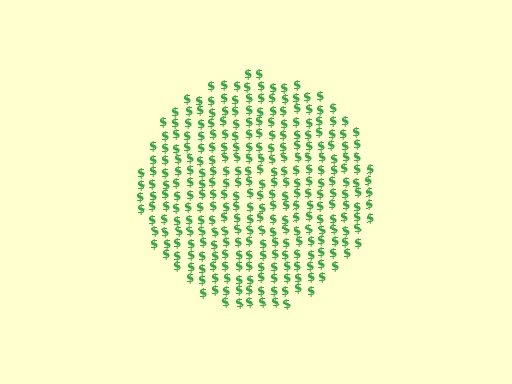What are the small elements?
The small elements are dollar signs.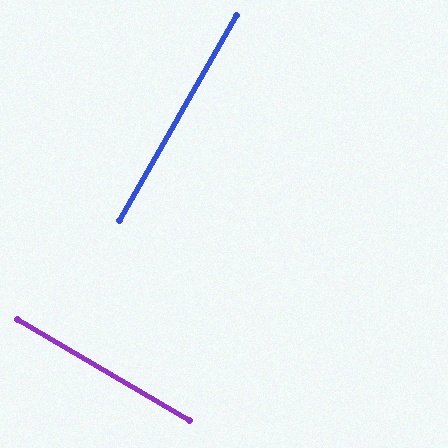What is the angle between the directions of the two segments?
Approximately 89 degrees.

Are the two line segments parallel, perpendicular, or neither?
Perpendicular — they meet at approximately 89°.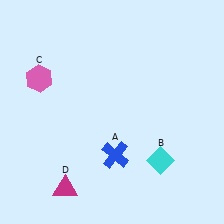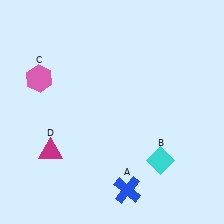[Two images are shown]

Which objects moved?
The objects that moved are: the blue cross (A), the magenta triangle (D).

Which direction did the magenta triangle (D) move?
The magenta triangle (D) moved up.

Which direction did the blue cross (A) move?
The blue cross (A) moved down.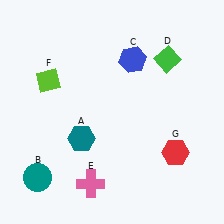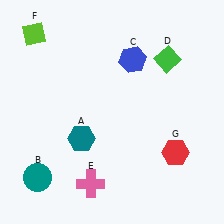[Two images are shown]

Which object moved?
The lime diamond (F) moved up.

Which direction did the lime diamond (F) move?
The lime diamond (F) moved up.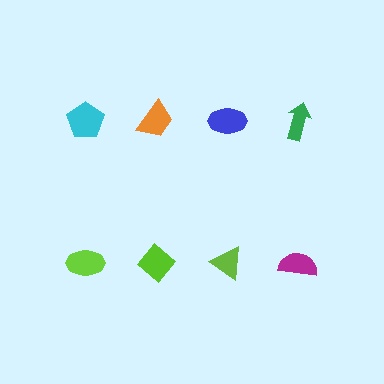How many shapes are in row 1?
4 shapes.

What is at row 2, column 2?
A lime diamond.